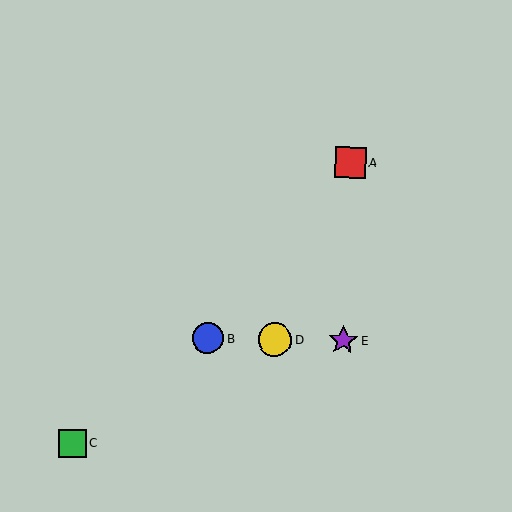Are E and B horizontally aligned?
Yes, both are at y≈341.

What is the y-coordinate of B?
Object B is at y≈338.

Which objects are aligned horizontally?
Objects B, D, E are aligned horizontally.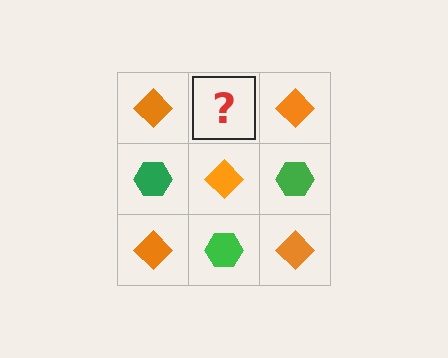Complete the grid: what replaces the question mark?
The question mark should be replaced with a green hexagon.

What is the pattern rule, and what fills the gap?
The rule is that it alternates orange diamond and green hexagon in a checkerboard pattern. The gap should be filled with a green hexagon.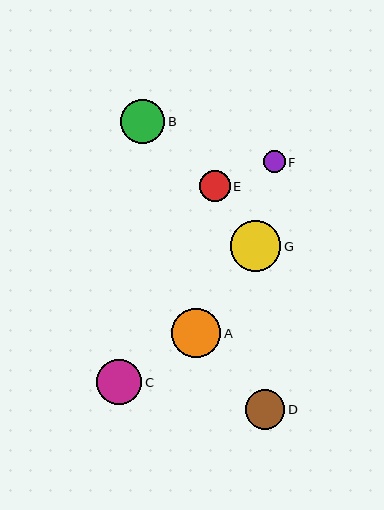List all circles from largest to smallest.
From largest to smallest: G, A, C, B, D, E, F.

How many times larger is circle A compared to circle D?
Circle A is approximately 1.2 times the size of circle D.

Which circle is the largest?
Circle G is the largest with a size of approximately 50 pixels.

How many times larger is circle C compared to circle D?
Circle C is approximately 1.1 times the size of circle D.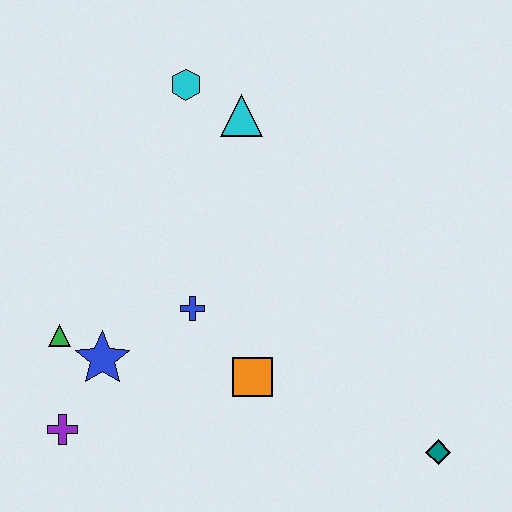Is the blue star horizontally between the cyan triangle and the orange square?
No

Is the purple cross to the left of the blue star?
Yes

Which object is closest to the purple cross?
The blue star is closest to the purple cross.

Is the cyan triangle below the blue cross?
No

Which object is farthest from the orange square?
The cyan hexagon is farthest from the orange square.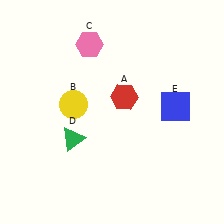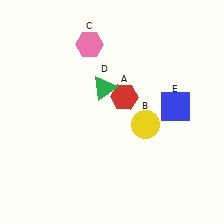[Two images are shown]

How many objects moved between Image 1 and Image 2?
2 objects moved between the two images.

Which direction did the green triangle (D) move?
The green triangle (D) moved up.